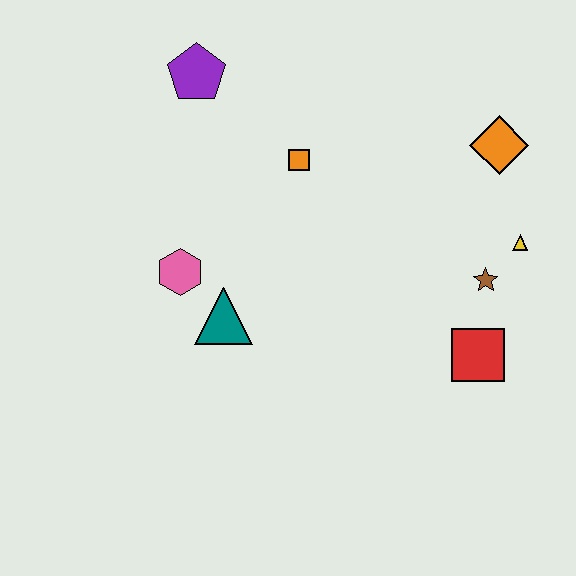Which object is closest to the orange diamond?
The yellow triangle is closest to the orange diamond.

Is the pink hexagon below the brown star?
No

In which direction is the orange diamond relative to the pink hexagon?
The orange diamond is to the right of the pink hexagon.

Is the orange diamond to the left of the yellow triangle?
Yes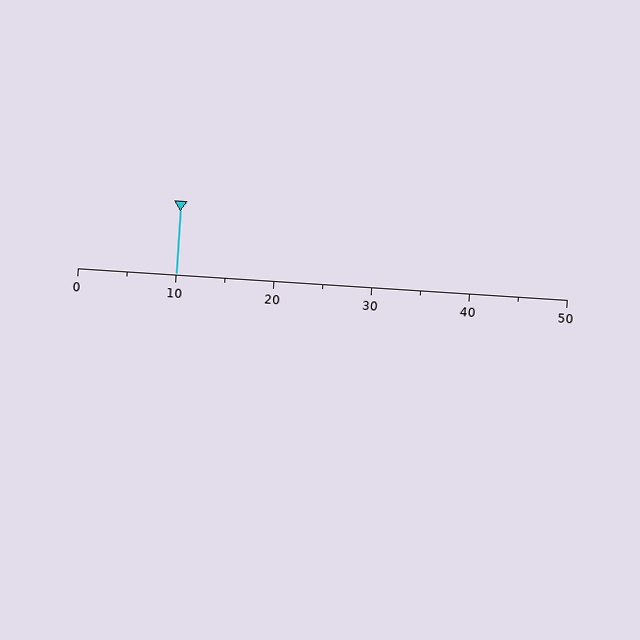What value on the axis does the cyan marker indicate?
The marker indicates approximately 10.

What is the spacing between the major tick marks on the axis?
The major ticks are spaced 10 apart.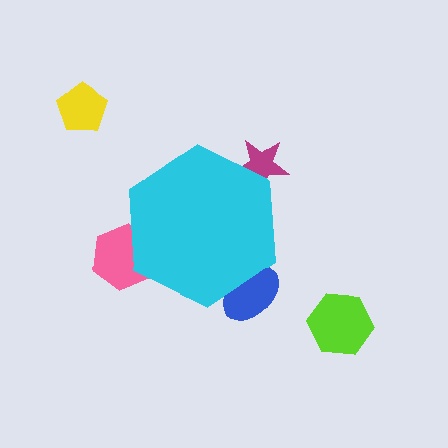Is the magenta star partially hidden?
Yes, the magenta star is partially hidden behind the cyan hexagon.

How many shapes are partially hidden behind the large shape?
3 shapes are partially hidden.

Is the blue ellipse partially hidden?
Yes, the blue ellipse is partially hidden behind the cyan hexagon.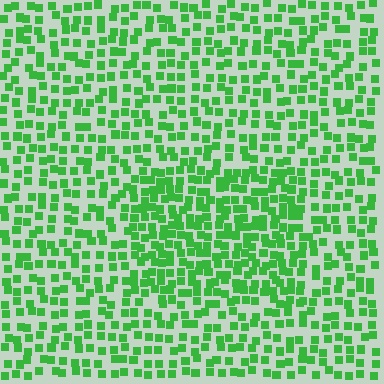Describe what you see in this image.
The image contains small green elements arranged at two different densities. A rectangle-shaped region is visible where the elements are more densely packed than the surrounding area.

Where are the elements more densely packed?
The elements are more densely packed inside the rectangle boundary.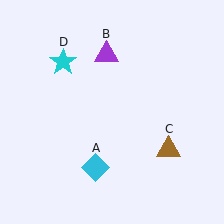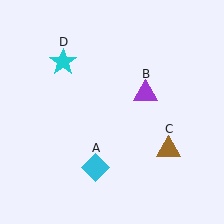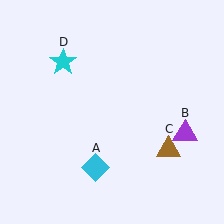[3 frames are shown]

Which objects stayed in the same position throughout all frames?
Cyan diamond (object A) and brown triangle (object C) and cyan star (object D) remained stationary.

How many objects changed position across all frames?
1 object changed position: purple triangle (object B).